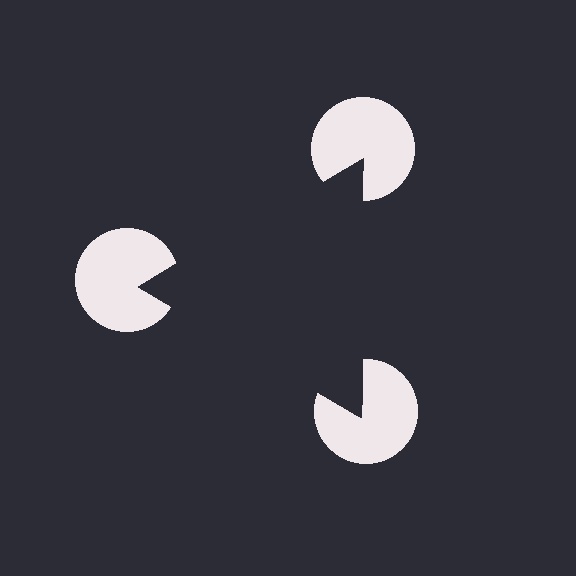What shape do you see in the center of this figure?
An illusory triangle — its edges are inferred from the aligned wedge cuts in the pac-man discs, not physically drawn.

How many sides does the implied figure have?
3 sides.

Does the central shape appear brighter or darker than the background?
It typically appears slightly darker than the background, even though no actual brightness change is drawn.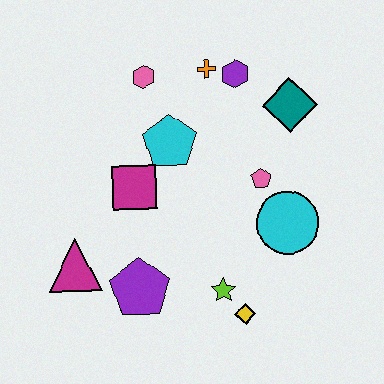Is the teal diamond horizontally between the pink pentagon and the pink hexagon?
No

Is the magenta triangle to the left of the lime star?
Yes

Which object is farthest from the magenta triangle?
The teal diamond is farthest from the magenta triangle.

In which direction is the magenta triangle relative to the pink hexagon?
The magenta triangle is below the pink hexagon.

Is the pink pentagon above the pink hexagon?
No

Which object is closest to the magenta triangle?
The purple pentagon is closest to the magenta triangle.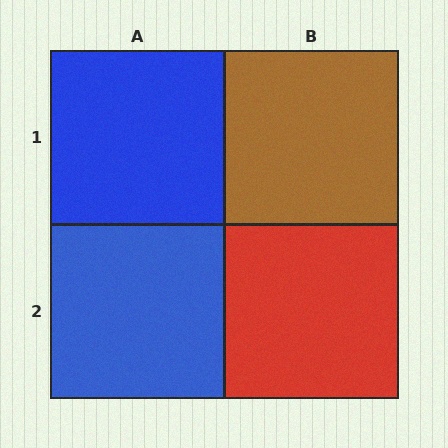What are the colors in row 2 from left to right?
Blue, red.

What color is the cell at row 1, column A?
Blue.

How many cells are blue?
2 cells are blue.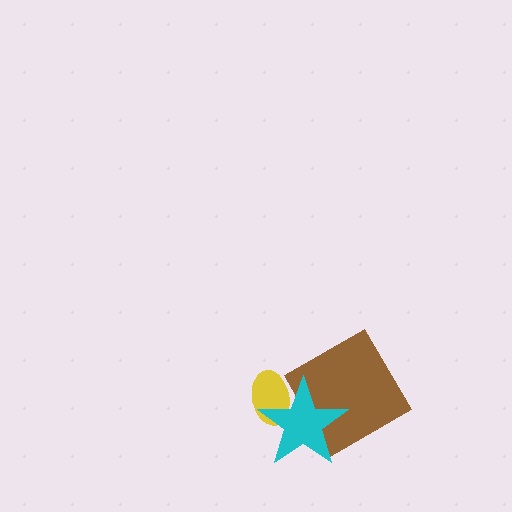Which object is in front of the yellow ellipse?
The cyan star is in front of the yellow ellipse.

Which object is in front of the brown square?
The cyan star is in front of the brown square.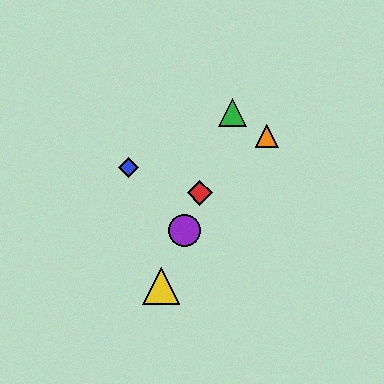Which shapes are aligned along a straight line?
The red diamond, the green triangle, the yellow triangle, the purple circle are aligned along a straight line.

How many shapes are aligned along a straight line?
4 shapes (the red diamond, the green triangle, the yellow triangle, the purple circle) are aligned along a straight line.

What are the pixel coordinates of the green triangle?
The green triangle is at (233, 113).